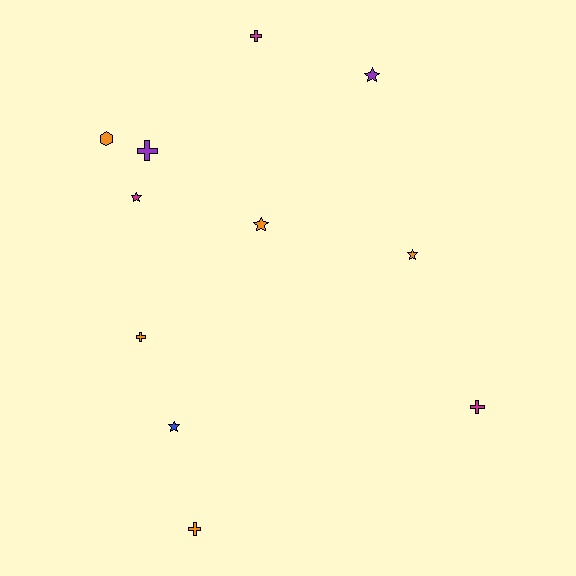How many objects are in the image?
There are 11 objects.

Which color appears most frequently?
Orange, with 5 objects.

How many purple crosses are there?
There is 1 purple cross.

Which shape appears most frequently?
Cross, with 5 objects.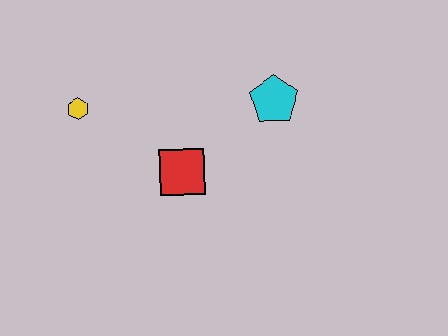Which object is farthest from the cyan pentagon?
The yellow hexagon is farthest from the cyan pentagon.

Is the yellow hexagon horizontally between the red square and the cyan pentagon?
No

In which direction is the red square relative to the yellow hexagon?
The red square is to the right of the yellow hexagon.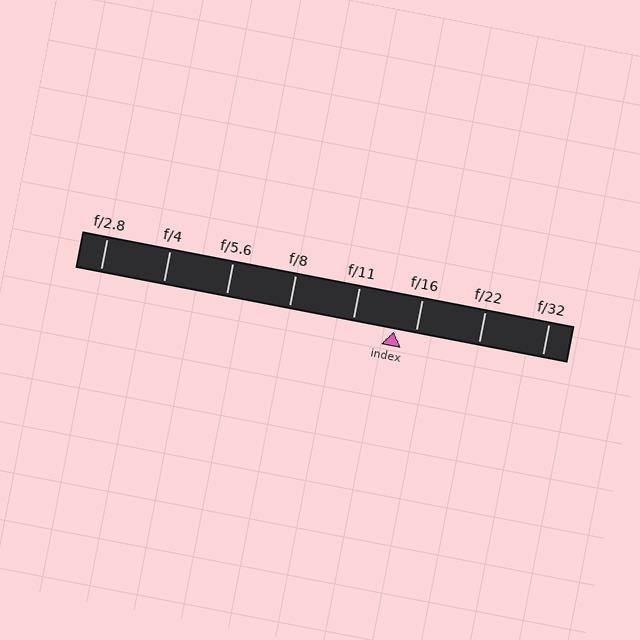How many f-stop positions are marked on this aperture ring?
There are 8 f-stop positions marked.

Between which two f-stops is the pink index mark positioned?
The index mark is between f/11 and f/16.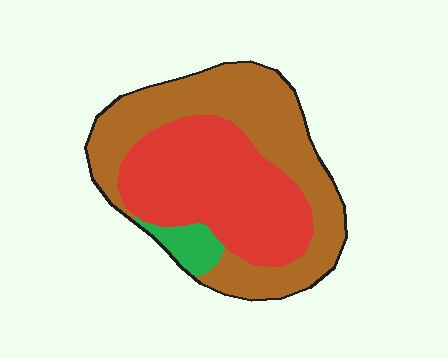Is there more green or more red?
Red.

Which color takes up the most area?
Brown, at roughly 50%.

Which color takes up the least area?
Green, at roughly 5%.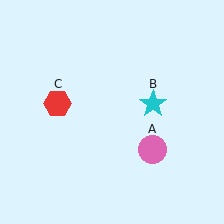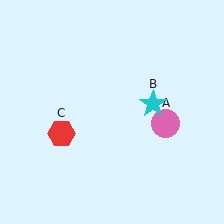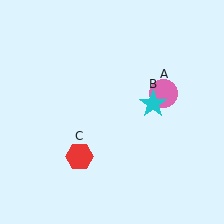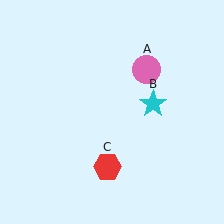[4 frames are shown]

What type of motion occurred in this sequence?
The pink circle (object A), red hexagon (object C) rotated counterclockwise around the center of the scene.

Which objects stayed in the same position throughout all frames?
Cyan star (object B) remained stationary.